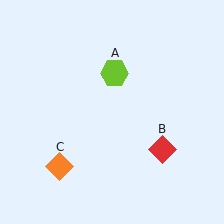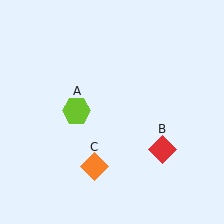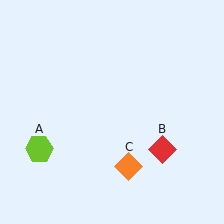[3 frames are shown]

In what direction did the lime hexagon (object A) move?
The lime hexagon (object A) moved down and to the left.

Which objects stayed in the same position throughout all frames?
Red diamond (object B) remained stationary.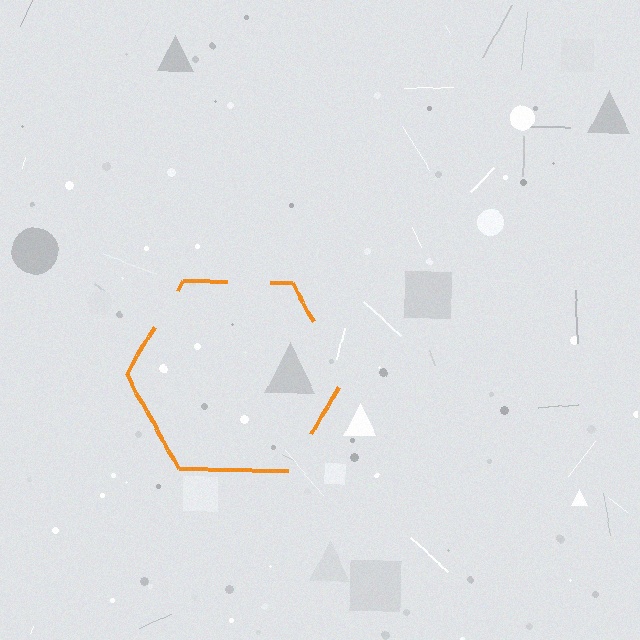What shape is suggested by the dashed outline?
The dashed outline suggests a hexagon.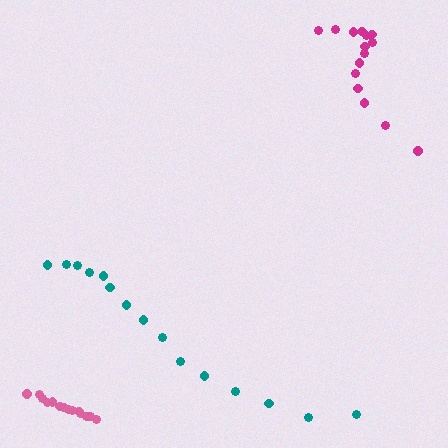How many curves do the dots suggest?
There are 3 distinct paths.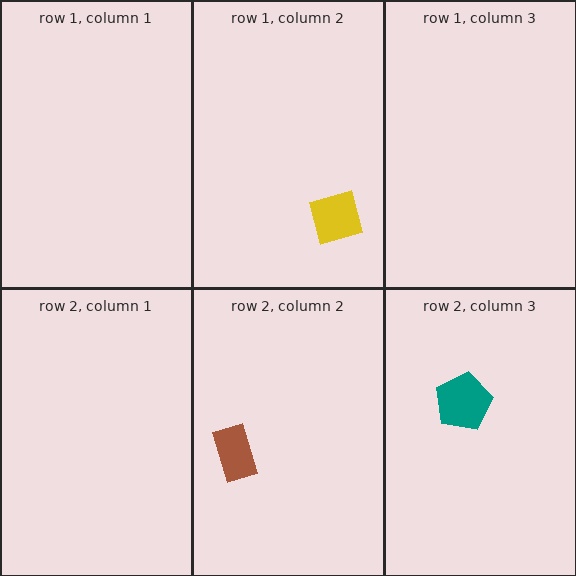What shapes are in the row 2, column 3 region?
The teal pentagon.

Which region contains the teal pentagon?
The row 2, column 3 region.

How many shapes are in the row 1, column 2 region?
1.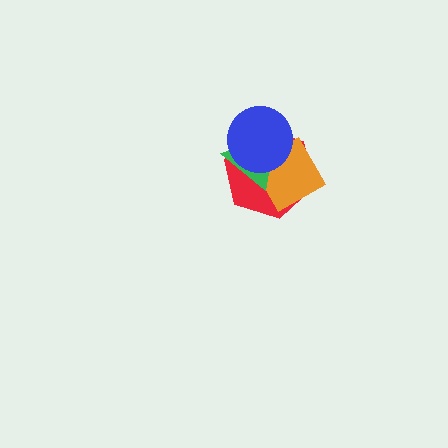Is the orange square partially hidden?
Yes, it is partially covered by another shape.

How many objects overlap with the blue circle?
3 objects overlap with the blue circle.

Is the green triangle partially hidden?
Yes, it is partially covered by another shape.